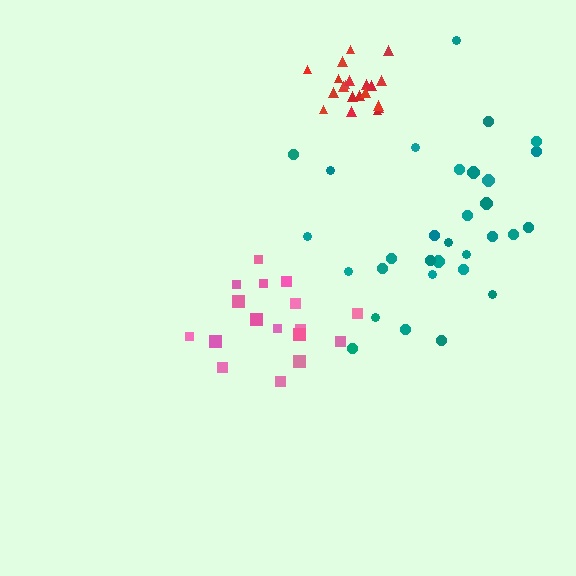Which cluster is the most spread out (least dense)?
Teal.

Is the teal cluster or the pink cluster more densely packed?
Pink.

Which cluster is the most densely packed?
Red.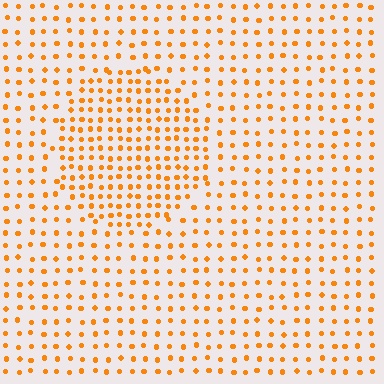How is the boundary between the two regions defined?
The boundary is defined by a change in element density (approximately 1.7x ratio). All elements are the same color, size, and shape.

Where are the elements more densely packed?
The elements are more densely packed inside the circle boundary.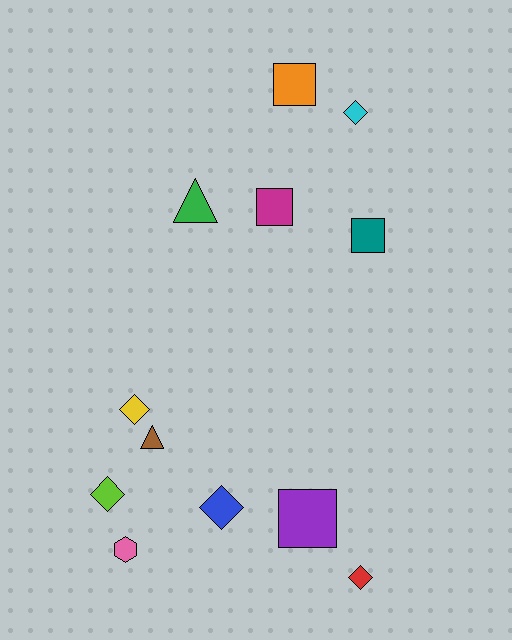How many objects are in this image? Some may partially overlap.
There are 12 objects.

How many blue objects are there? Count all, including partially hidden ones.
There is 1 blue object.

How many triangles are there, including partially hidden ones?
There are 2 triangles.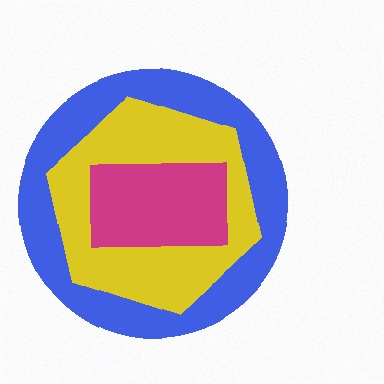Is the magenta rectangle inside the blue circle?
Yes.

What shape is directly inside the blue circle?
The yellow hexagon.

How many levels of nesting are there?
3.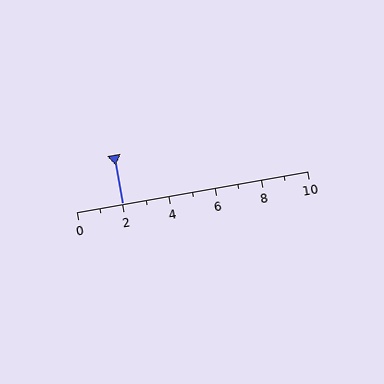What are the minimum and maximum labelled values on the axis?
The axis runs from 0 to 10.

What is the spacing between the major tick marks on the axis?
The major ticks are spaced 2 apart.